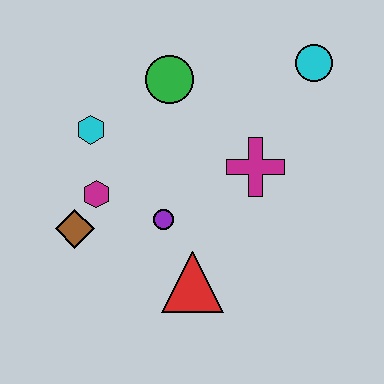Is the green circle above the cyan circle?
No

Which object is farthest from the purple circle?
The cyan circle is farthest from the purple circle.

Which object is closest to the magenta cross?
The purple circle is closest to the magenta cross.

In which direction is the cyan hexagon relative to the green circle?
The cyan hexagon is to the left of the green circle.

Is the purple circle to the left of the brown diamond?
No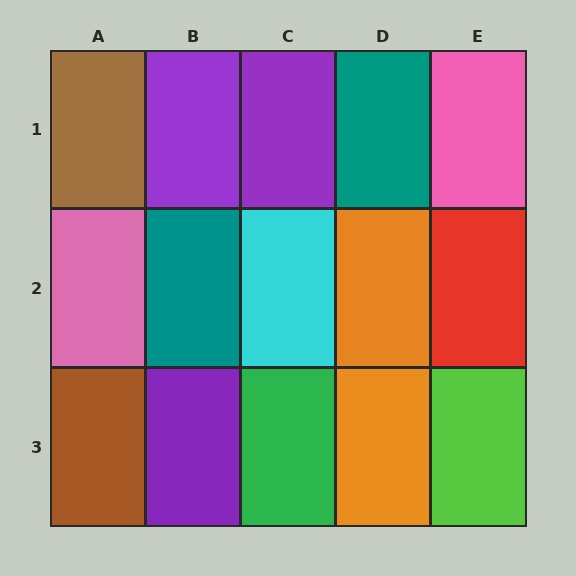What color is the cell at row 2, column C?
Cyan.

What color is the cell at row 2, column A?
Pink.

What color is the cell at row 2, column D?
Orange.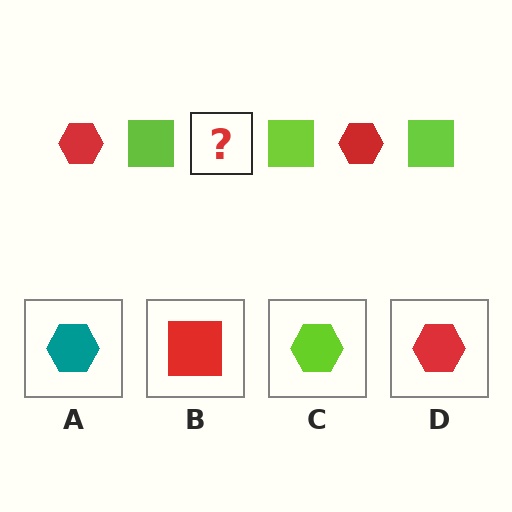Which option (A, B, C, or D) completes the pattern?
D.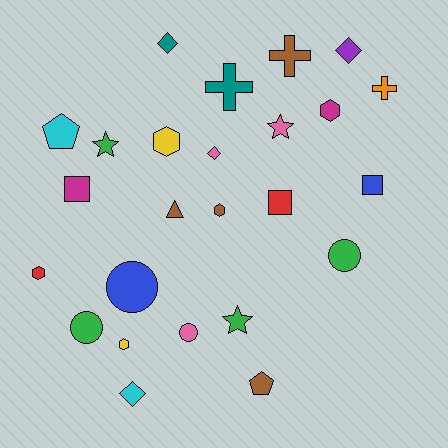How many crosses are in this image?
There are 3 crosses.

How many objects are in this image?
There are 25 objects.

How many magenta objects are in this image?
There are 2 magenta objects.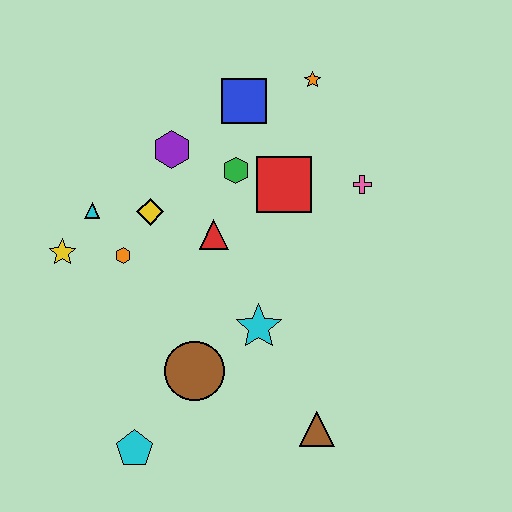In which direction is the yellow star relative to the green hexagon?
The yellow star is to the left of the green hexagon.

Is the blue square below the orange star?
Yes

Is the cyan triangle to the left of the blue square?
Yes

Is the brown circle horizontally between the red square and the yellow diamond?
Yes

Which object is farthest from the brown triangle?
The orange star is farthest from the brown triangle.